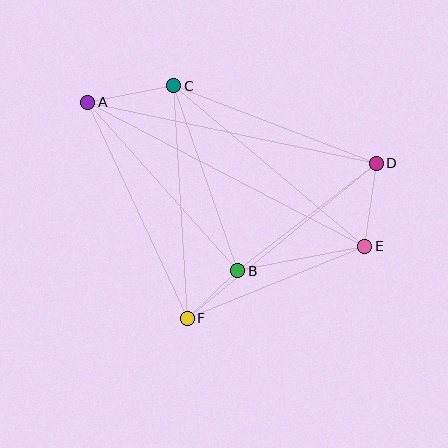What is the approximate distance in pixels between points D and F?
The distance between D and F is approximately 244 pixels.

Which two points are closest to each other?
Points B and F are closest to each other.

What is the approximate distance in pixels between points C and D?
The distance between C and D is approximately 217 pixels.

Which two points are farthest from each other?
Points A and E are farthest from each other.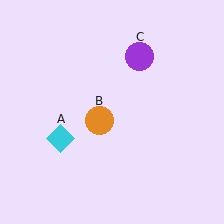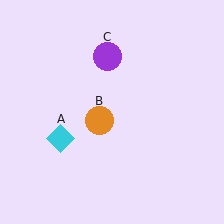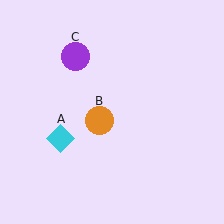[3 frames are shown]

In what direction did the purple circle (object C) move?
The purple circle (object C) moved left.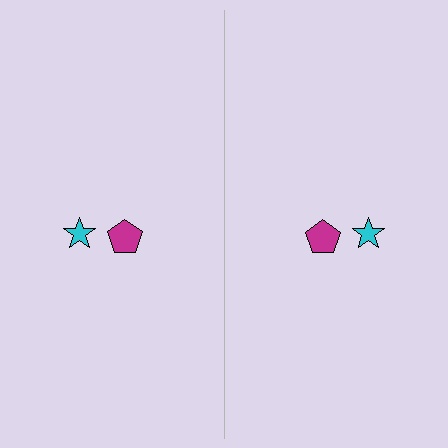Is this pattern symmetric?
Yes, this pattern has bilateral (reflection) symmetry.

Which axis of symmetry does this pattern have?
The pattern has a vertical axis of symmetry running through the center of the image.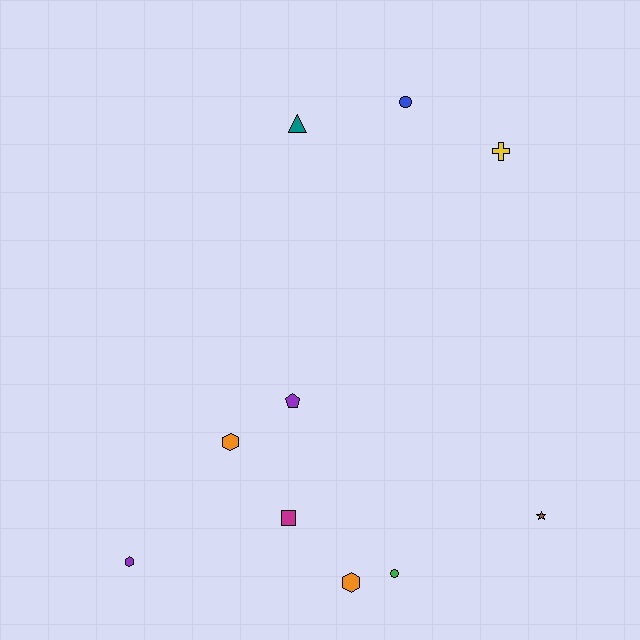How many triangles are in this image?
There is 1 triangle.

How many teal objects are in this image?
There is 1 teal object.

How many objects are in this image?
There are 10 objects.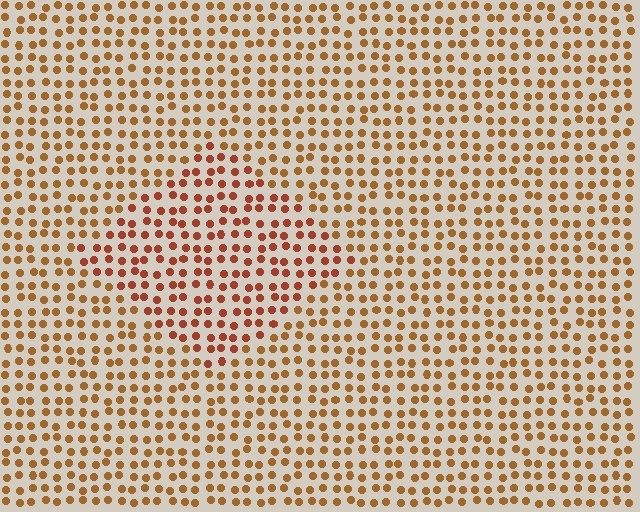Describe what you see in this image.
The image is filled with small brown elements in a uniform arrangement. A diamond-shaped region is visible where the elements are tinted to a slightly different hue, forming a subtle color boundary.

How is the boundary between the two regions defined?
The boundary is defined purely by a slight shift in hue (about 21 degrees). Spacing, size, and orientation are identical on both sides.